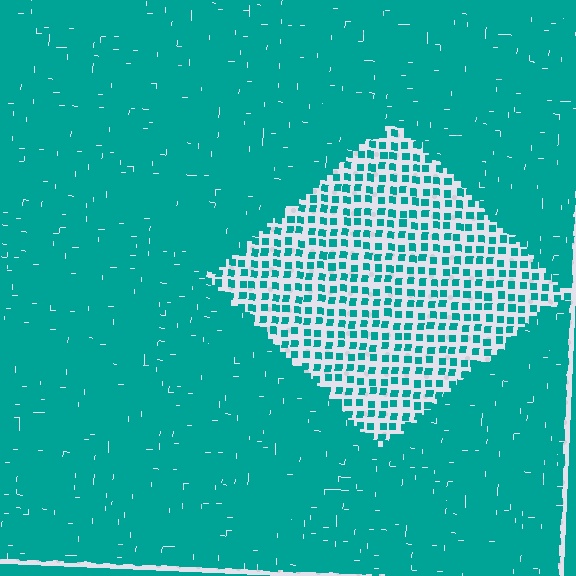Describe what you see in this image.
The image contains small teal elements arranged at two different densities. A diamond-shaped region is visible where the elements are less densely packed than the surrounding area.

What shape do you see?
I see a diamond.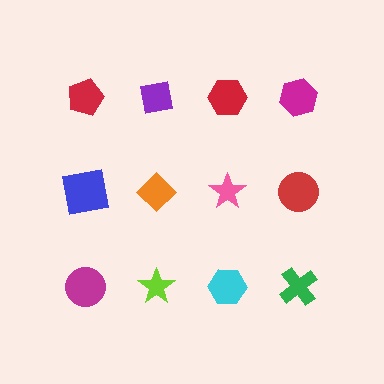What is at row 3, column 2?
A lime star.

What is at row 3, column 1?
A magenta circle.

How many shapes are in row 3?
4 shapes.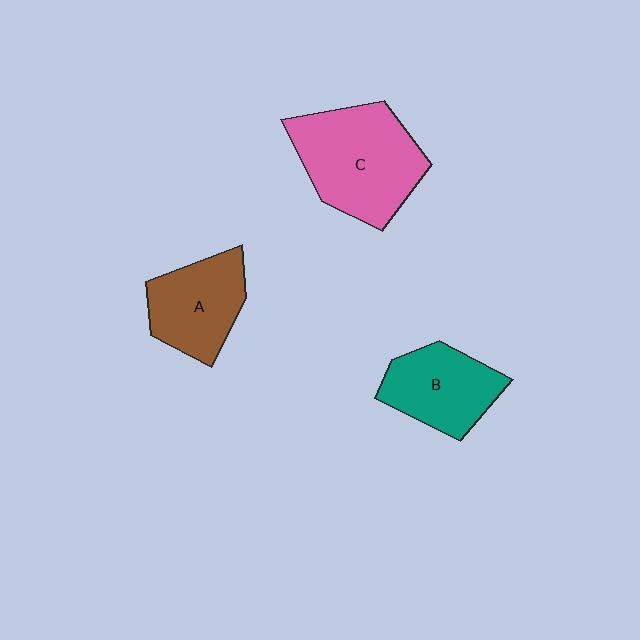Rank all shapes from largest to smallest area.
From largest to smallest: C (pink), A (brown), B (teal).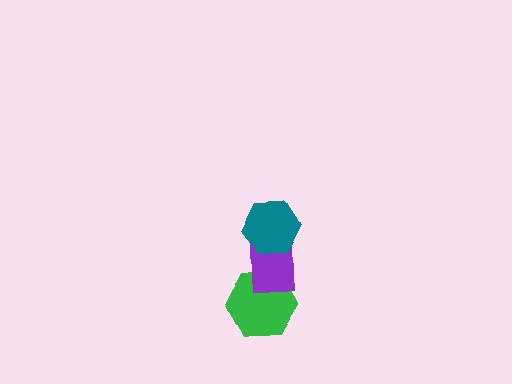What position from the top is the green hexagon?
The green hexagon is 3rd from the top.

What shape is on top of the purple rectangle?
The teal hexagon is on top of the purple rectangle.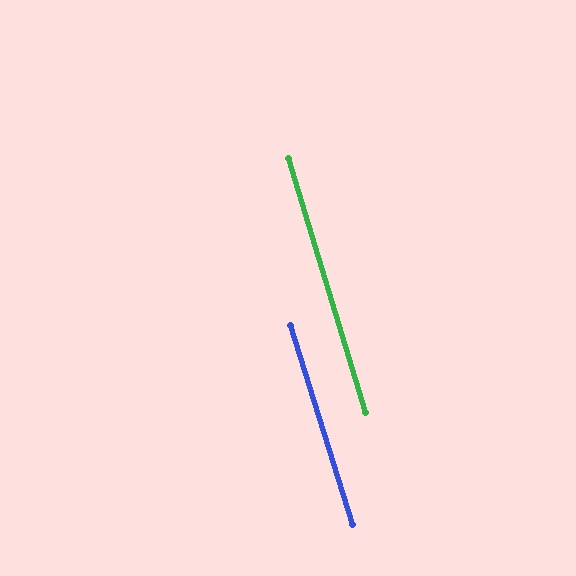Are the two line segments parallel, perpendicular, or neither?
Parallel — their directions differ by only 0.5°.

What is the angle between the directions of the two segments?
Approximately 0 degrees.